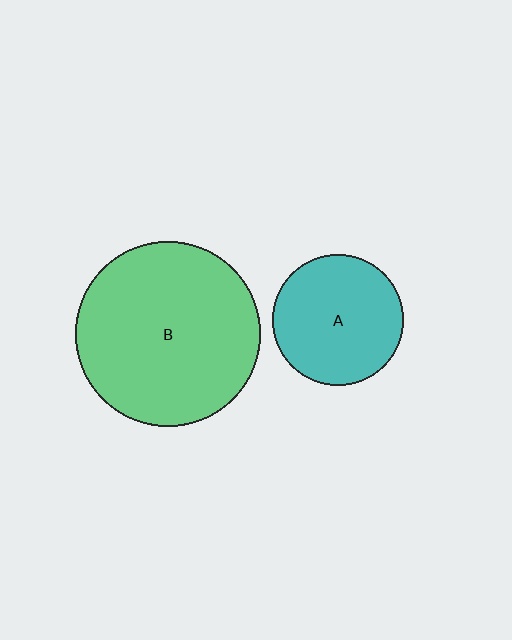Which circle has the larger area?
Circle B (green).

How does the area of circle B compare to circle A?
Approximately 2.0 times.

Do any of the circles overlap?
No, none of the circles overlap.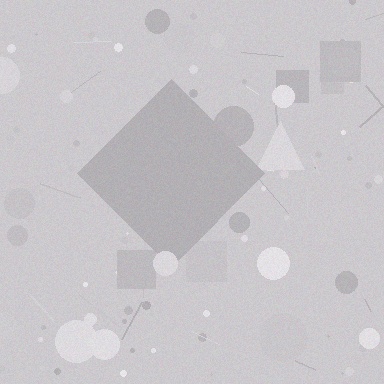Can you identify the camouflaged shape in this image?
The camouflaged shape is a diamond.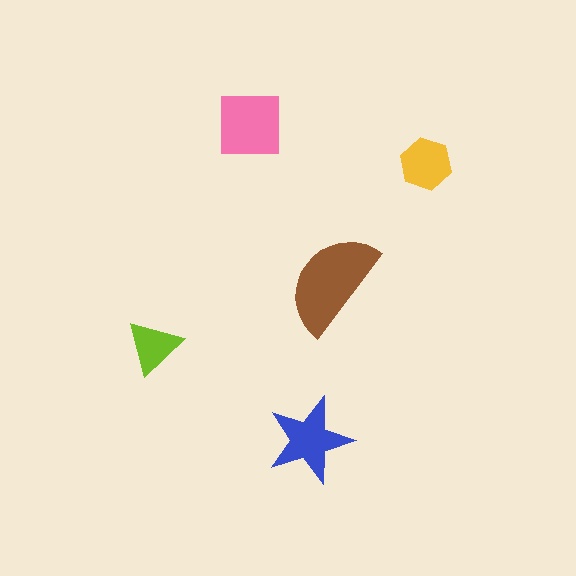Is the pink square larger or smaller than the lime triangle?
Larger.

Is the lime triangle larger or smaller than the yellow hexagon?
Smaller.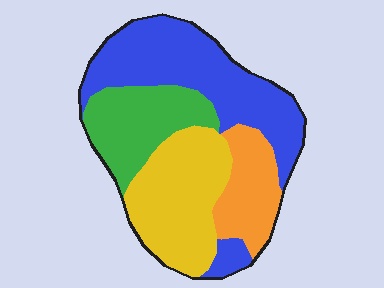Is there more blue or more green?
Blue.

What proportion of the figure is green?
Green covers around 20% of the figure.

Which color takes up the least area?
Orange, at roughly 15%.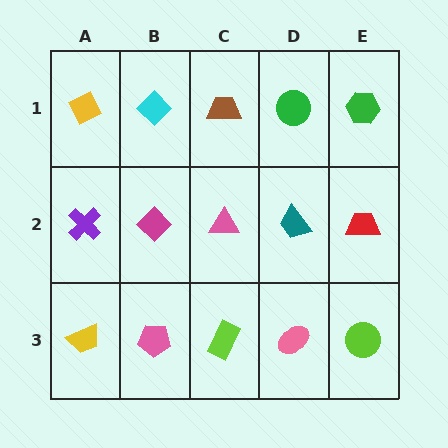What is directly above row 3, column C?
A pink triangle.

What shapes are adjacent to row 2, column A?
A yellow diamond (row 1, column A), a yellow trapezoid (row 3, column A), a magenta diamond (row 2, column B).